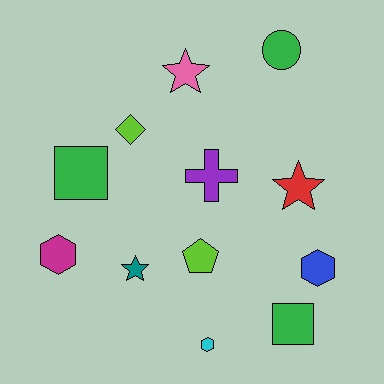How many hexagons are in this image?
There are 3 hexagons.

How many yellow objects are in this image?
There are no yellow objects.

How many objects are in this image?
There are 12 objects.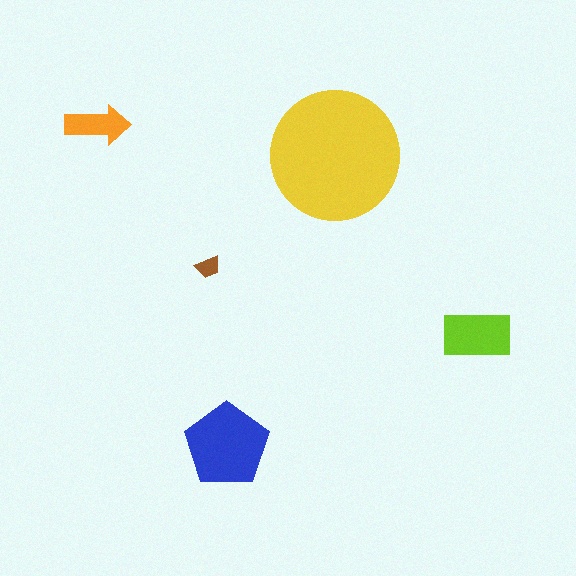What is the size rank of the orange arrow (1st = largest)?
4th.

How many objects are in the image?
There are 5 objects in the image.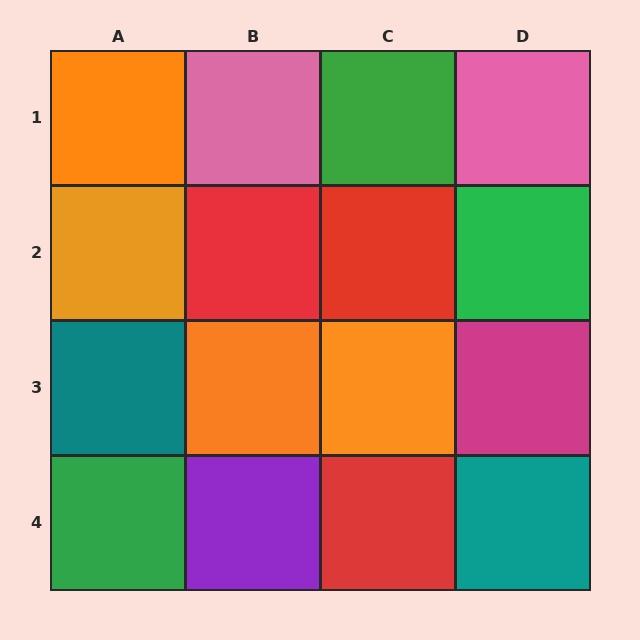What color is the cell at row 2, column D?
Green.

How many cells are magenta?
1 cell is magenta.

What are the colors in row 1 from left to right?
Orange, pink, green, pink.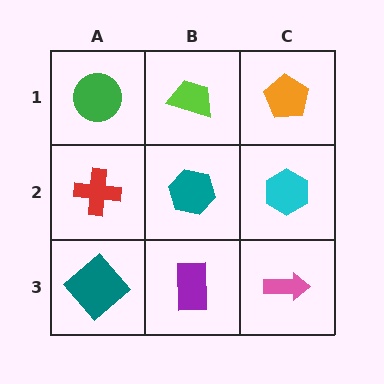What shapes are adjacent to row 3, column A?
A red cross (row 2, column A), a purple rectangle (row 3, column B).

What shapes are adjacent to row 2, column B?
A lime trapezoid (row 1, column B), a purple rectangle (row 3, column B), a red cross (row 2, column A), a cyan hexagon (row 2, column C).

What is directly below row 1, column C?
A cyan hexagon.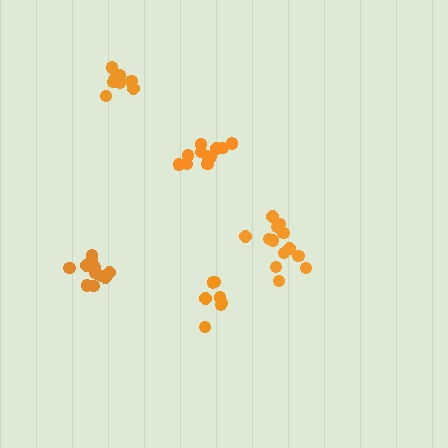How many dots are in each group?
Group 1: 13 dots, Group 2: 11 dots, Group 3: 13 dots, Group 4: 7 dots, Group 5: 9 dots (53 total).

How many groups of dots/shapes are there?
There are 5 groups.